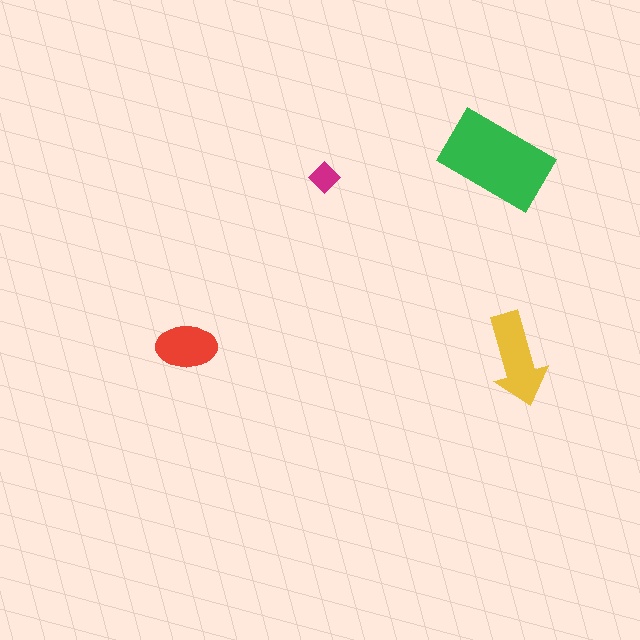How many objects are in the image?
There are 4 objects in the image.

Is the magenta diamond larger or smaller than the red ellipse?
Smaller.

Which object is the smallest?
The magenta diamond.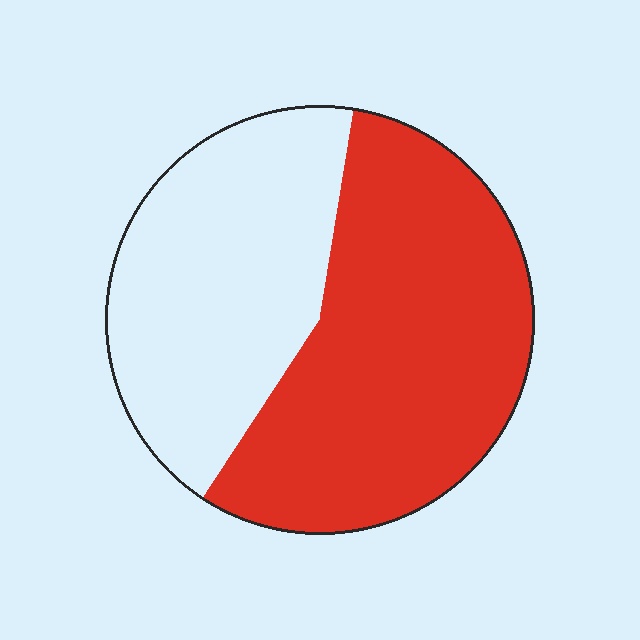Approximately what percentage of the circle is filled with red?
Approximately 55%.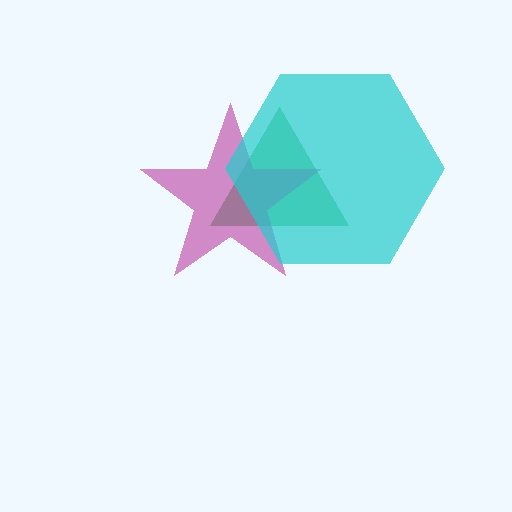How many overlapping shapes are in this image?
There are 3 overlapping shapes in the image.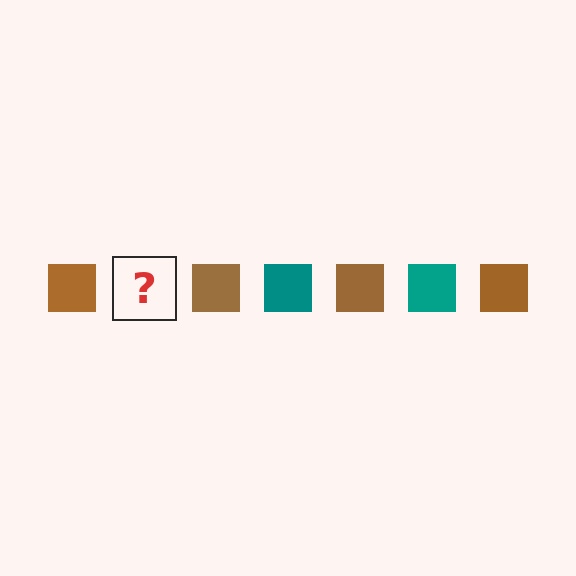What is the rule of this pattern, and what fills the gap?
The rule is that the pattern cycles through brown, teal squares. The gap should be filled with a teal square.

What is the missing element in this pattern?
The missing element is a teal square.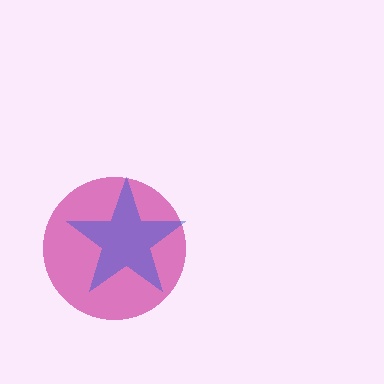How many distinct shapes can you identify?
There are 2 distinct shapes: a magenta circle, a blue star.